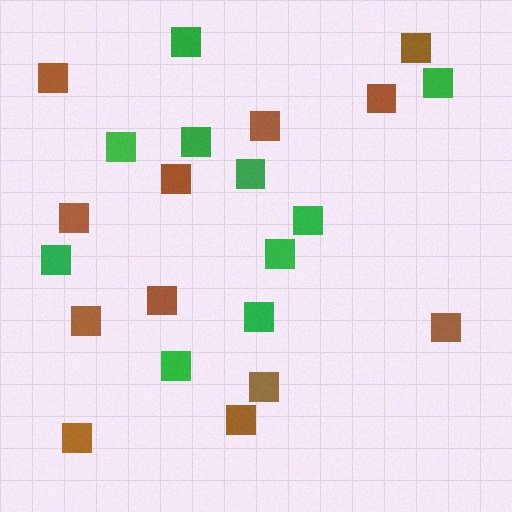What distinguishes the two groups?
There are 2 groups: one group of brown squares (12) and one group of green squares (10).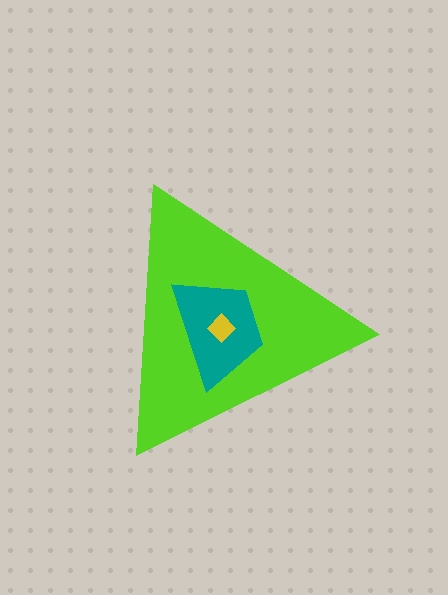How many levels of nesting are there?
3.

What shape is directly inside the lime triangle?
The teal trapezoid.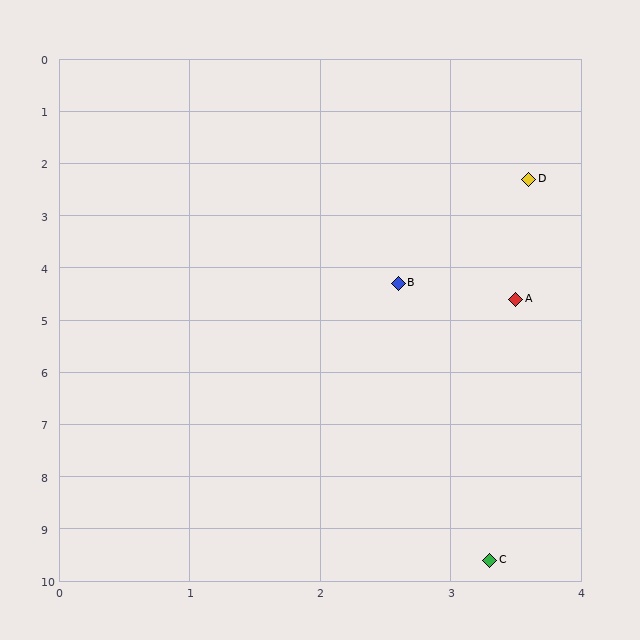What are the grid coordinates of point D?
Point D is at approximately (3.6, 2.3).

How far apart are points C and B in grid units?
Points C and B are about 5.3 grid units apart.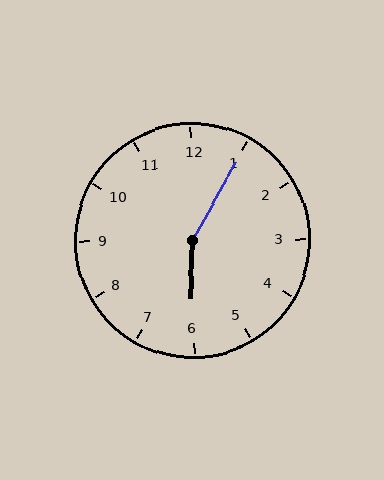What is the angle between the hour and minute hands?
Approximately 152 degrees.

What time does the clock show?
6:05.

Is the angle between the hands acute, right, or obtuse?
It is obtuse.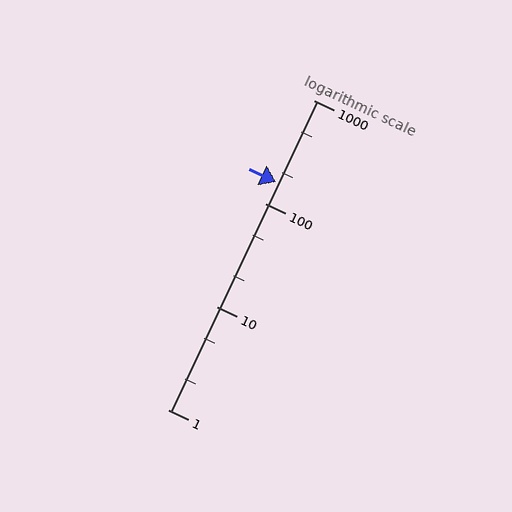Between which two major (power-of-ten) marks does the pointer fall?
The pointer is between 100 and 1000.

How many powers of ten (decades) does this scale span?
The scale spans 3 decades, from 1 to 1000.